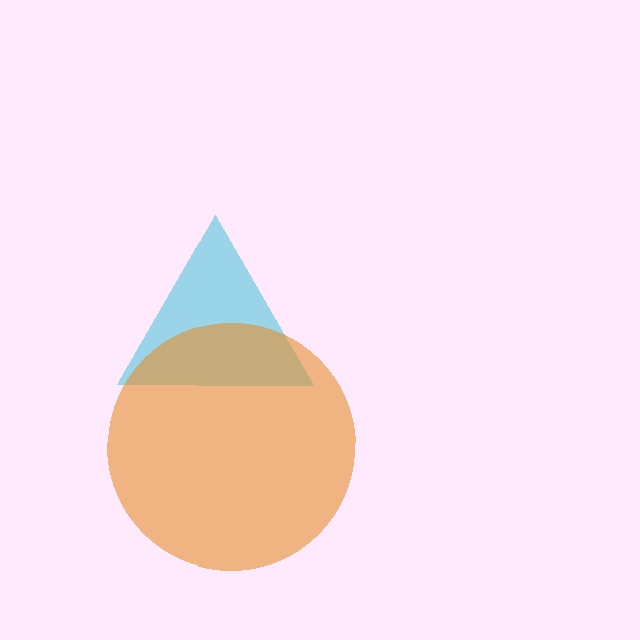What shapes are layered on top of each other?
The layered shapes are: a cyan triangle, an orange circle.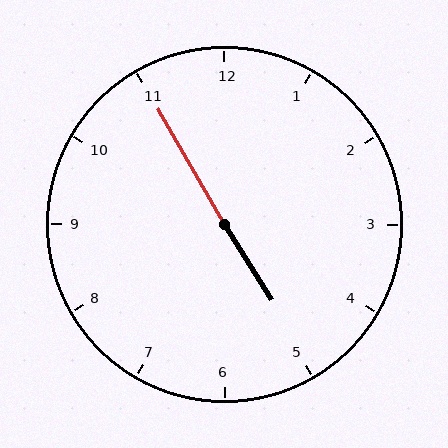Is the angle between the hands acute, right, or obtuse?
It is obtuse.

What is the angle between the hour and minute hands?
Approximately 178 degrees.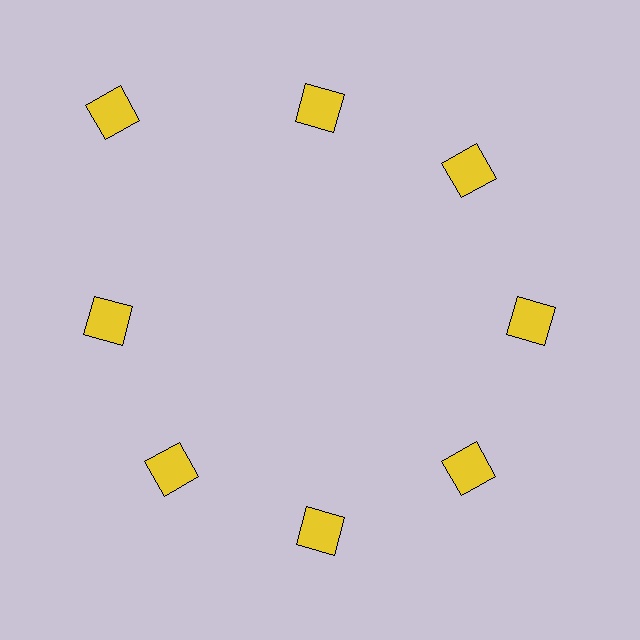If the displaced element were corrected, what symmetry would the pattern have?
It would have 8-fold rotational symmetry — the pattern would map onto itself every 45 degrees.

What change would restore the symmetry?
The symmetry would be restored by moving it inward, back onto the ring so that all 8 squares sit at equal angles and equal distance from the center.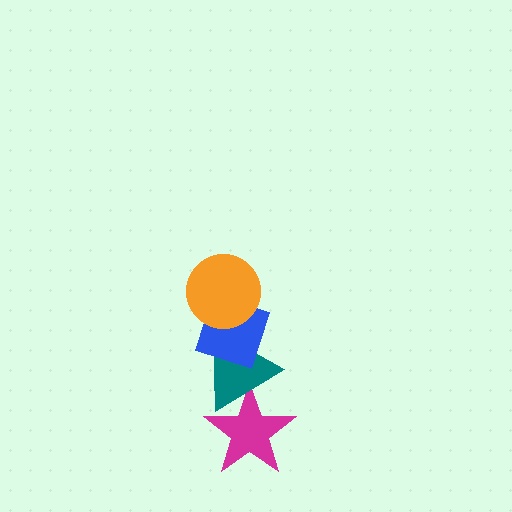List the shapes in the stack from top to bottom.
From top to bottom: the orange circle, the blue diamond, the teal triangle, the magenta star.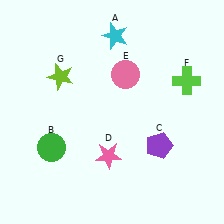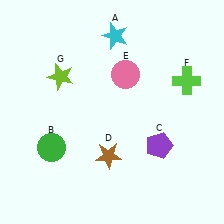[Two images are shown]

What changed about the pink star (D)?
In Image 1, D is pink. In Image 2, it changed to brown.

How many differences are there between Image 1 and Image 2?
There is 1 difference between the two images.